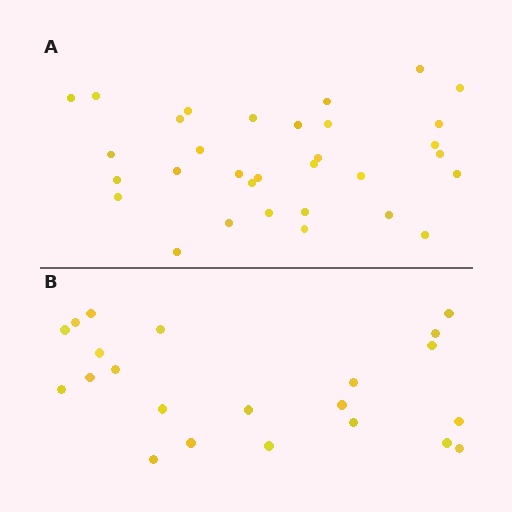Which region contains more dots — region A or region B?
Region A (the top region) has more dots.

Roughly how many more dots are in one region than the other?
Region A has roughly 10 or so more dots than region B.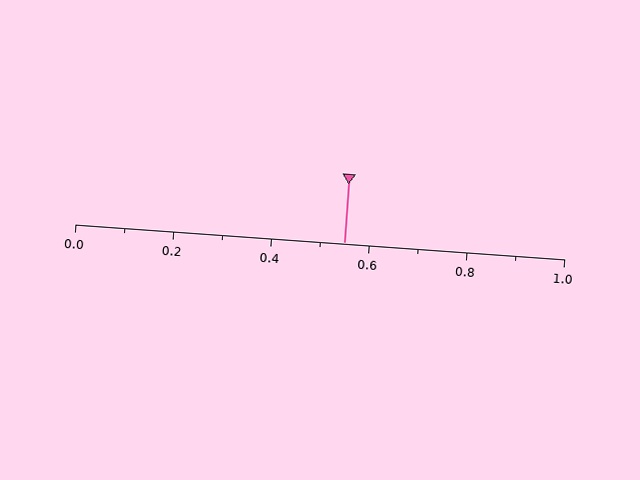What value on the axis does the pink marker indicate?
The marker indicates approximately 0.55.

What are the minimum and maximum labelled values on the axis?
The axis runs from 0.0 to 1.0.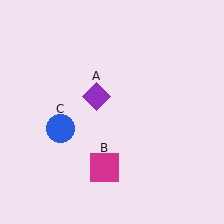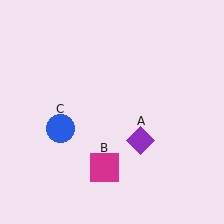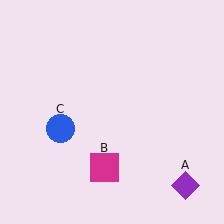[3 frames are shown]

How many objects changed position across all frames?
1 object changed position: purple diamond (object A).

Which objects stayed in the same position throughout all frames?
Magenta square (object B) and blue circle (object C) remained stationary.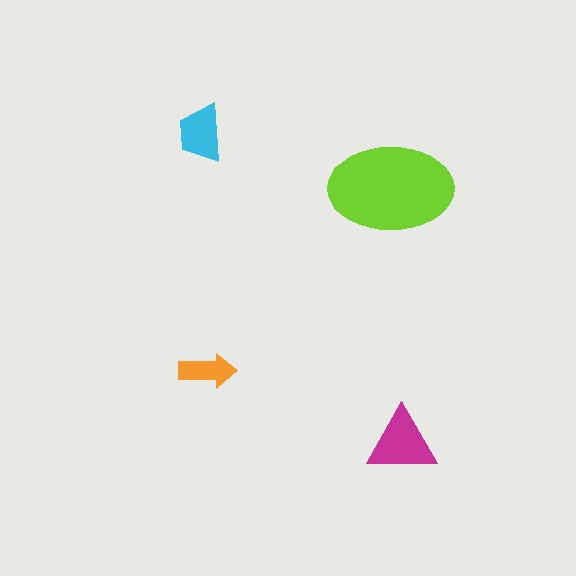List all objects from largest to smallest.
The lime ellipse, the magenta triangle, the cyan trapezoid, the orange arrow.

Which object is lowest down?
The magenta triangle is bottommost.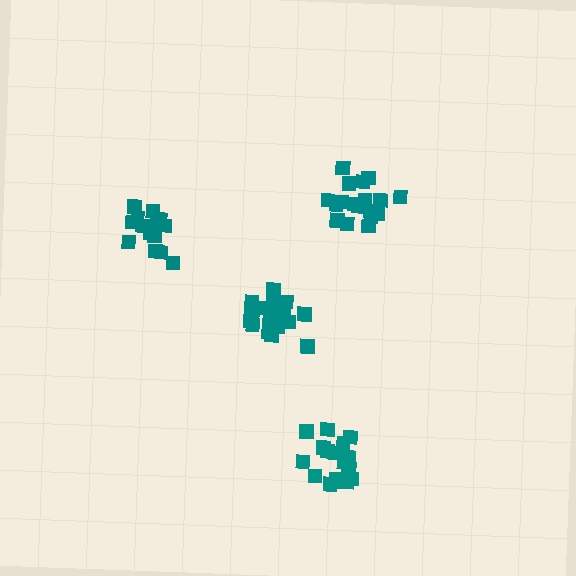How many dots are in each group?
Group 1: 14 dots, Group 2: 18 dots, Group 3: 19 dots, Group 4: 18 dots (69 total).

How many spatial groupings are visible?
There are 4 spatial groupings.